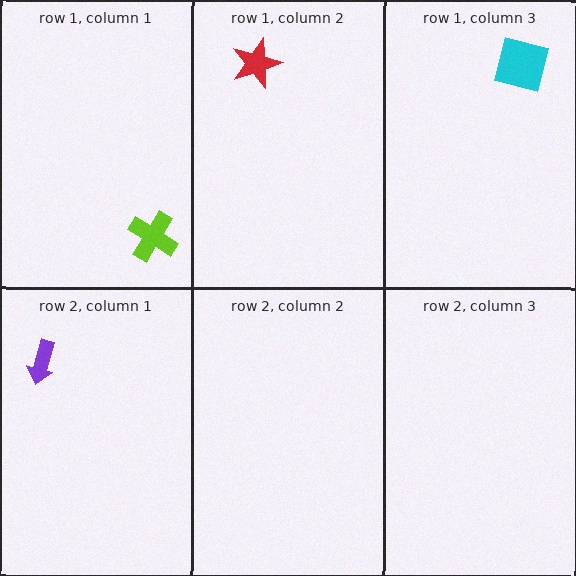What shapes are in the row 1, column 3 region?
The cyan square.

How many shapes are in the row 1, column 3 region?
1.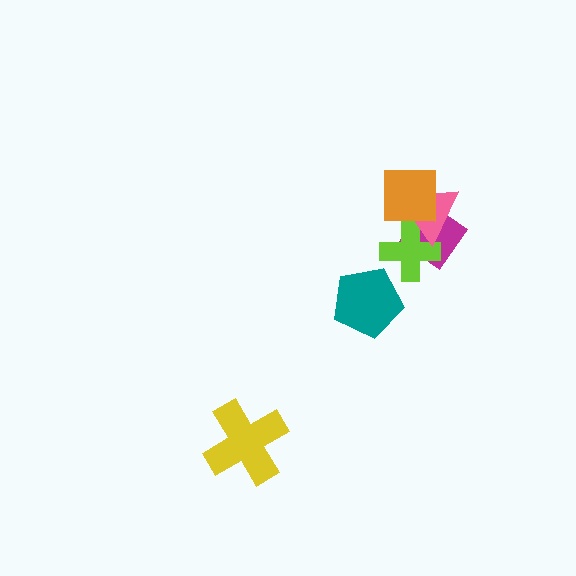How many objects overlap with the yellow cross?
0 objects overlap with the yellow cross.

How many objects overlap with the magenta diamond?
3 objects overlap with the magenta diamond.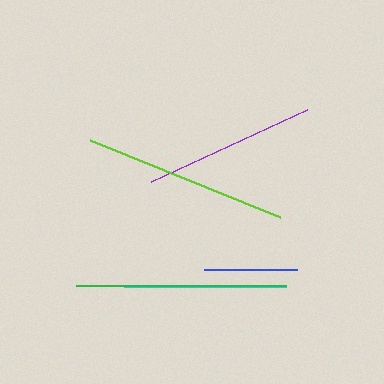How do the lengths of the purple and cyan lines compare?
The purple and cyan lines are approximately the same length.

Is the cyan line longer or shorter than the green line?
The green line is longer than the cyan line.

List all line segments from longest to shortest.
From longest to shortest: green, lime, purple, cyan, blue.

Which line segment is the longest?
The green line is the longest at approximately 210 pixels.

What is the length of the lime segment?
The lime segment is approximately 205 pixels long.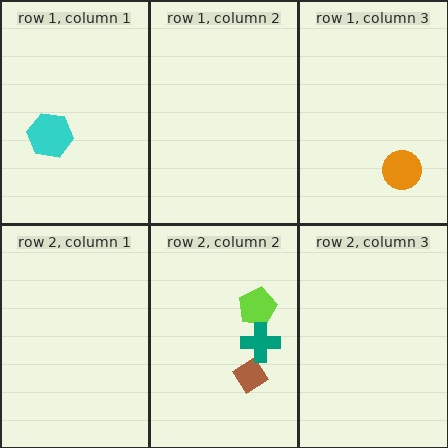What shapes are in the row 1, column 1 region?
The cyan hexagon.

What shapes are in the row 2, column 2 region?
The lime pentagon, the brown diamond, the teal cross.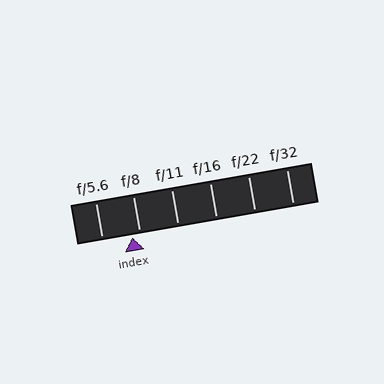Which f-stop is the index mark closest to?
The index mark is closest to f/8.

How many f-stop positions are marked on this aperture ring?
There are 6 f-stop positions marked.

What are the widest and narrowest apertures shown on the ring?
The widest aperture shown is f/5.6 and the narrowest is f/32.